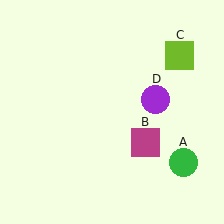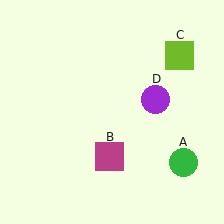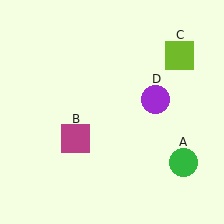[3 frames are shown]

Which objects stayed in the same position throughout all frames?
Green circle (object A) and lime square (object C) and purple circle (object D) remained stationary.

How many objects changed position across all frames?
1 object changed position: magenta square (object B).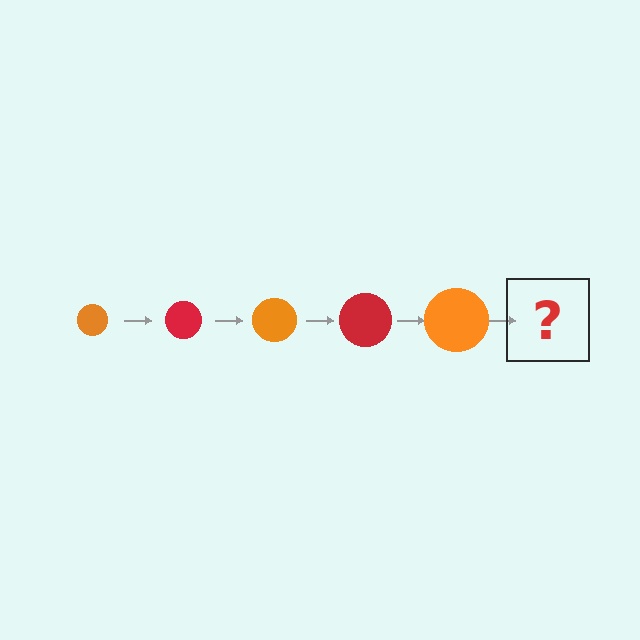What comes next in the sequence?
The next element should be a red circle, larger than the previous one.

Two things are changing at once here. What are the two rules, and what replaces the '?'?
The two rules are that the circle grows larger each step and the color cycles through orange and red. The '?' should be a red circle, larger than the previous one.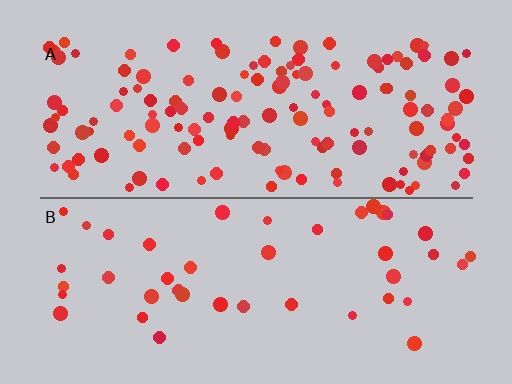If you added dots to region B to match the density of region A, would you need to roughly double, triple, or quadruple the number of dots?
Approximately triple.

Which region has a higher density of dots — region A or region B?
A (the top).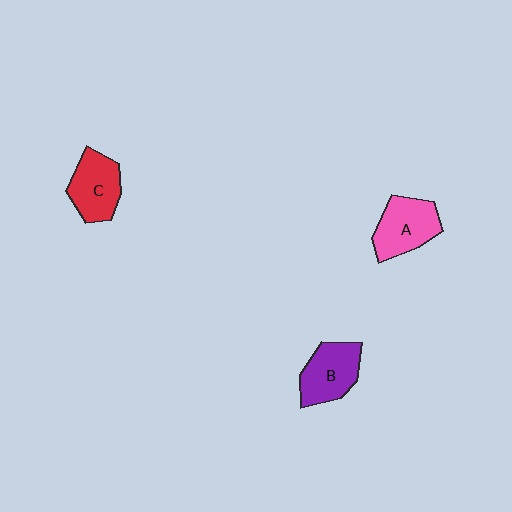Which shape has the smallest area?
Shape C (red).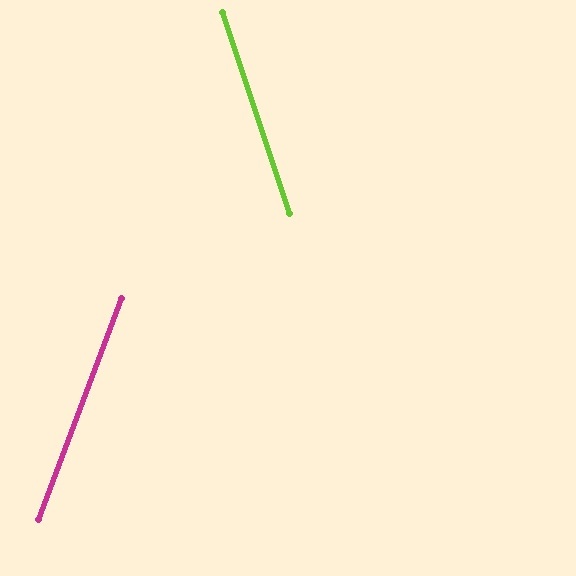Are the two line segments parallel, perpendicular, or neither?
Neither parallel nor perpendicular — they differ by about 39°.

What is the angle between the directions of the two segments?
Approximately 39 degrees.